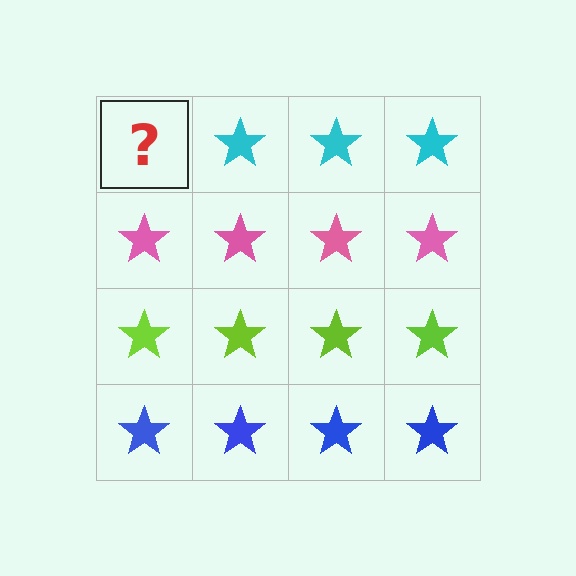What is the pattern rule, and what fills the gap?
The rule is that each row has a consistent color. The gap should be filled with a cyan star.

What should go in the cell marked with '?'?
The missing cell should contain a cyan star.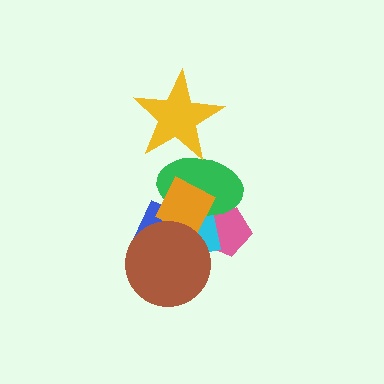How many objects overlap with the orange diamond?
5 objects overlap with the orange diamond.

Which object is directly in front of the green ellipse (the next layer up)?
The yellow star is directly in front of the green ellipse.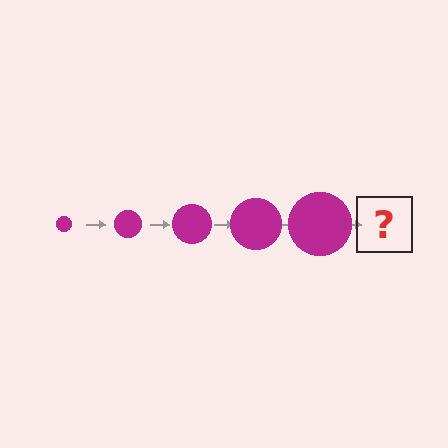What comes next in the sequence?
The next element should be a magenta circle, larger than the previous one.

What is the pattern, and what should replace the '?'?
The pattern is that the circle gets progressively larger each step. The '?' should be a magenta circle, larger than the previous one.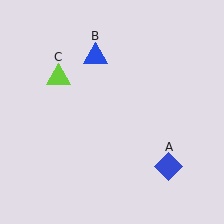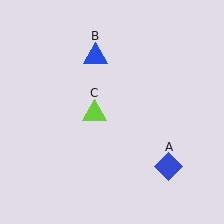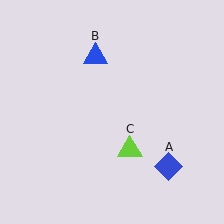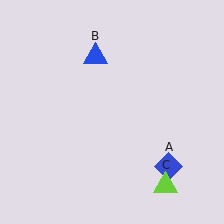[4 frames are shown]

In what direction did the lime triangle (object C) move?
The lime triangle (object C) moved down and to the right.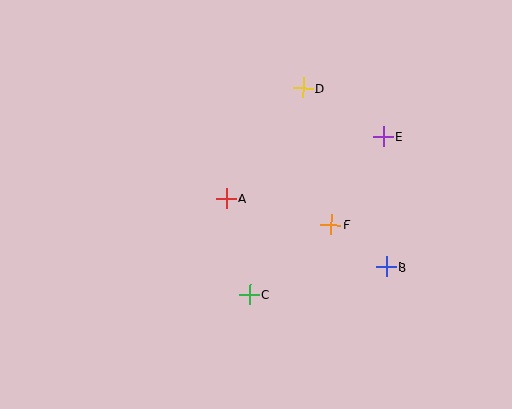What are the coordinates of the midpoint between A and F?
The midpoint between A and F is at (279, 212).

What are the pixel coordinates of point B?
Point B is at (386, 267).